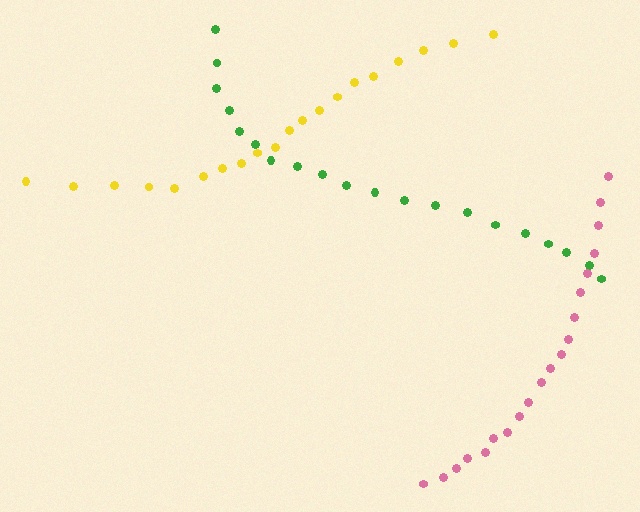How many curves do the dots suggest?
There are 3 distinct paths.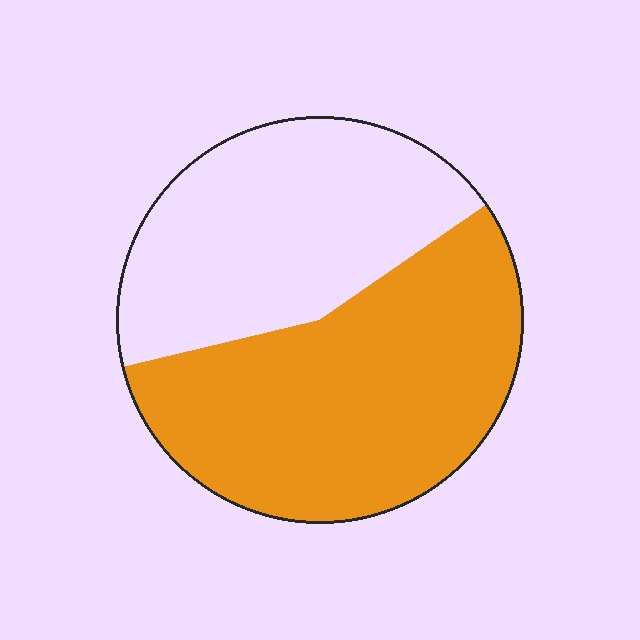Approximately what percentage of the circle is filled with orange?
Approximately 55%.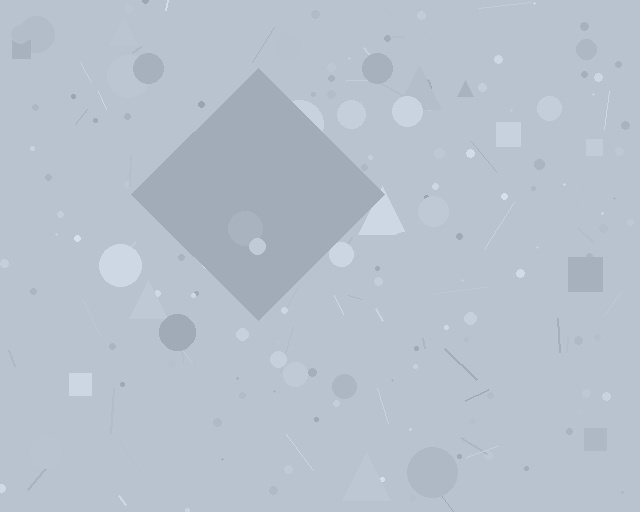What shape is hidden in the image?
A diamond is hidden in the image.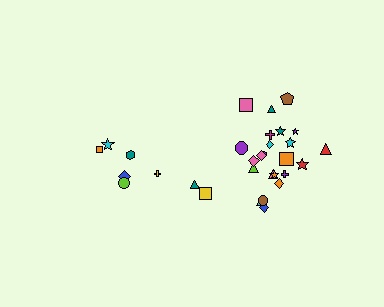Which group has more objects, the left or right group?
The right group.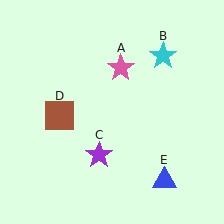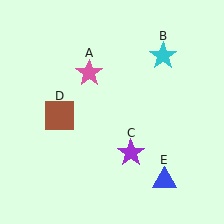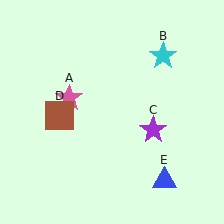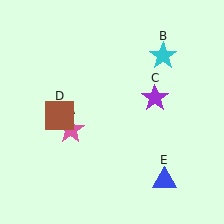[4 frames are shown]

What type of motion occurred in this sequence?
The pink star (object A), purple star (object C) rotated counterclockwise around the center of the scene.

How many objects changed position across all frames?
2 objects changed position: pink star (object A), purple star (object C).